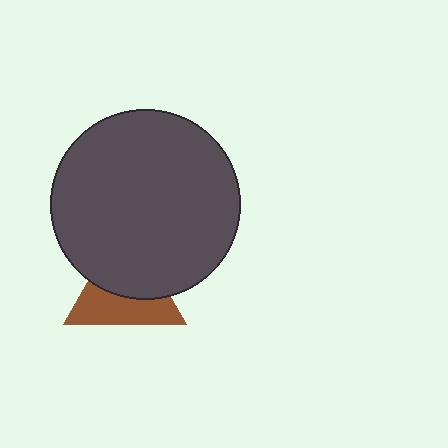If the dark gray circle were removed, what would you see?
You would see the complete brown triangle.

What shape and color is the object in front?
The object in front is a dark gray circle.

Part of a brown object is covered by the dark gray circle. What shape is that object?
It is a triangle.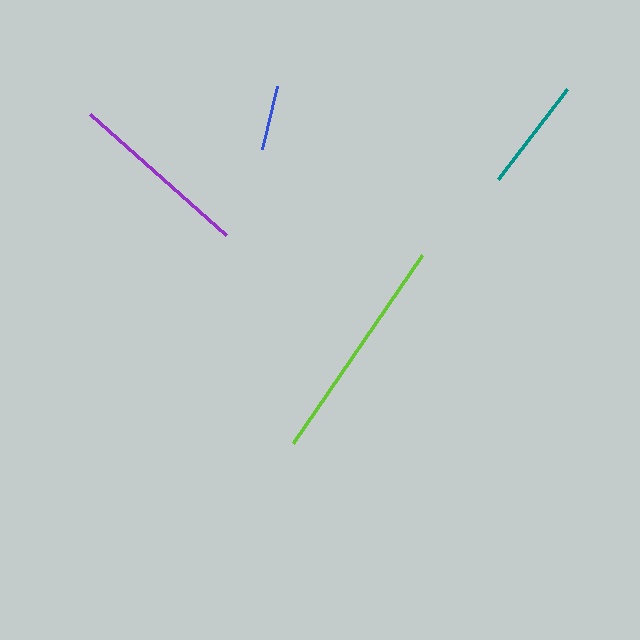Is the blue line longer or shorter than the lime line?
The lime line is longer than the blue line.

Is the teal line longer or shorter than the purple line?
The purple line is longer than the teal line.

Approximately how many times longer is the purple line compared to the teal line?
The purple line is approximately 1.6 times the length of the teal line.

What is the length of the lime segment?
The lime segment is approximately 228 pixels long.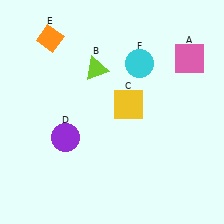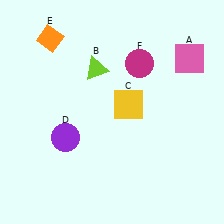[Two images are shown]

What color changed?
The circle (F) changed from cyan in Image 1 to magenta in Image 2.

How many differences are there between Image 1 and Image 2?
There is 1 difference between the two images.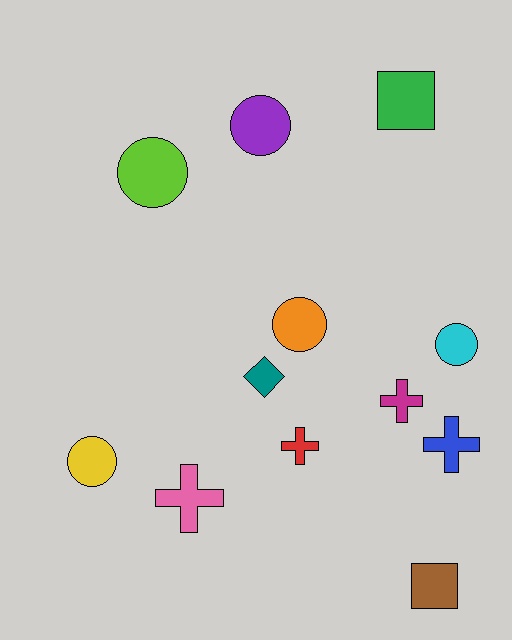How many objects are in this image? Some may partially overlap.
There are 12 objects.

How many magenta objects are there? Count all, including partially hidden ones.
There is 1 magenta object.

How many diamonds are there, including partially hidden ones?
There is 1 diamond.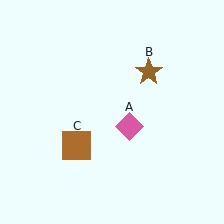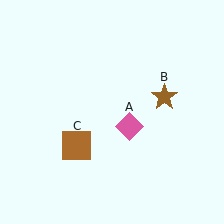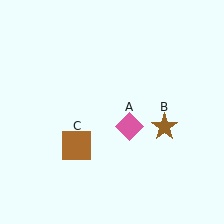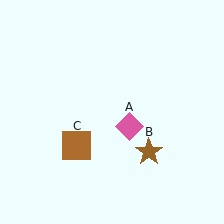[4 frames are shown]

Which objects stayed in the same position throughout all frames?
Pink diamond (object A) and brown square (object C) remained stationary.